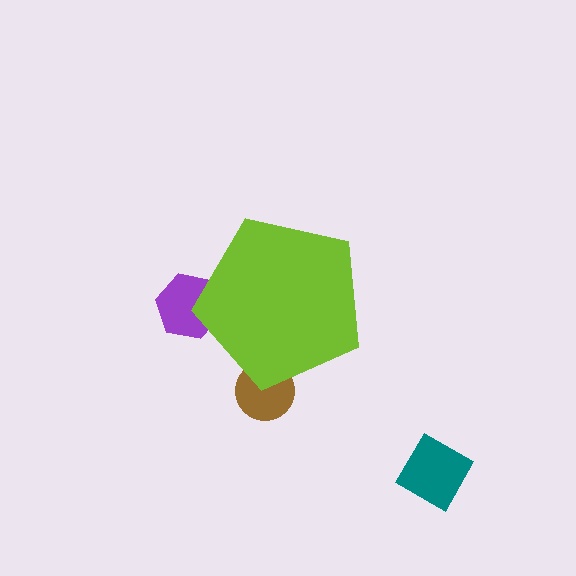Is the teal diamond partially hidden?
No, the teal diamond is fully visible.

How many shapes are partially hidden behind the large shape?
2 shapes are partially hidden.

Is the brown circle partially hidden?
Yes, the brown circle is partially hidden behind the lime pentagon.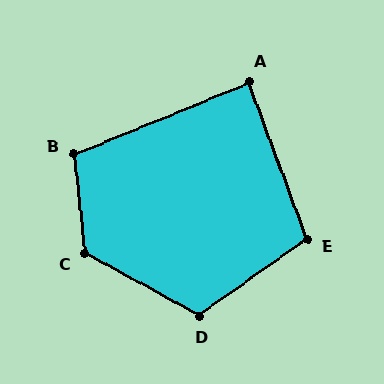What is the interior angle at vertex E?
Approximately 106 degrees (obtuse).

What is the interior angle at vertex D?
Approximately 116 degrees (obtuse).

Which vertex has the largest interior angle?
C, at approximately 124 degrees.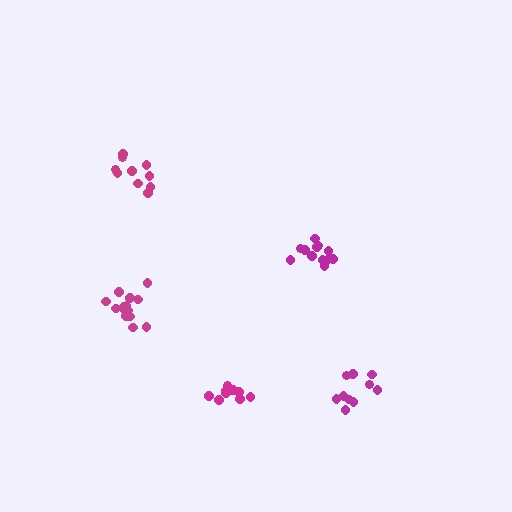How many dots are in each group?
Group 1: 14 dots, Group 2: 12 dots, Group 3: 10 dots, Group 4: 10 dots, Group 5: 10 dots (56 total).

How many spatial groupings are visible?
There are 5 spatial groupings.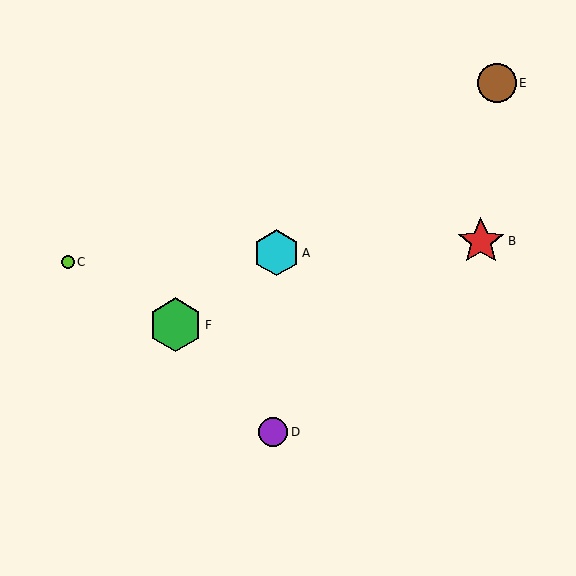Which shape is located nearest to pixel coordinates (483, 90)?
The brown circle (labeled E) at (497, 83) is nearest to that location.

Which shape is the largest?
The green hexagon (labeled F) is the largest.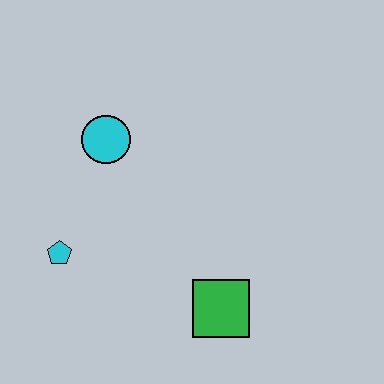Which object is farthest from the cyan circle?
The green square is farthest from the cyan circle.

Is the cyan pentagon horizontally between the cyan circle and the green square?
No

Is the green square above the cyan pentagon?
No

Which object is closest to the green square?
The cyan pentagon is closest to the green square.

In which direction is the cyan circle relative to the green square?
The cyan circle is above the green square.